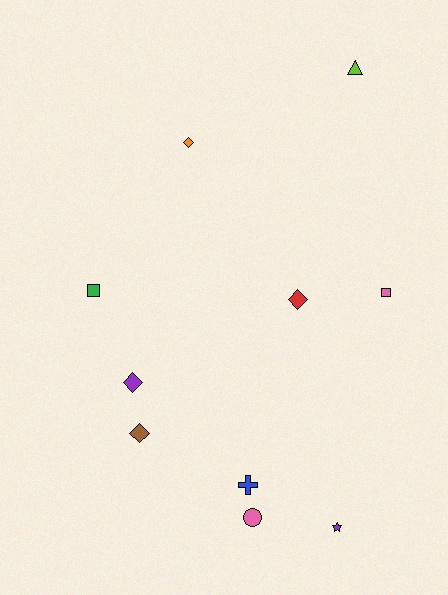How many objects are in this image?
There are 10 objects.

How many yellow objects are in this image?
There are no yellow objects.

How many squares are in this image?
There are 2 squares.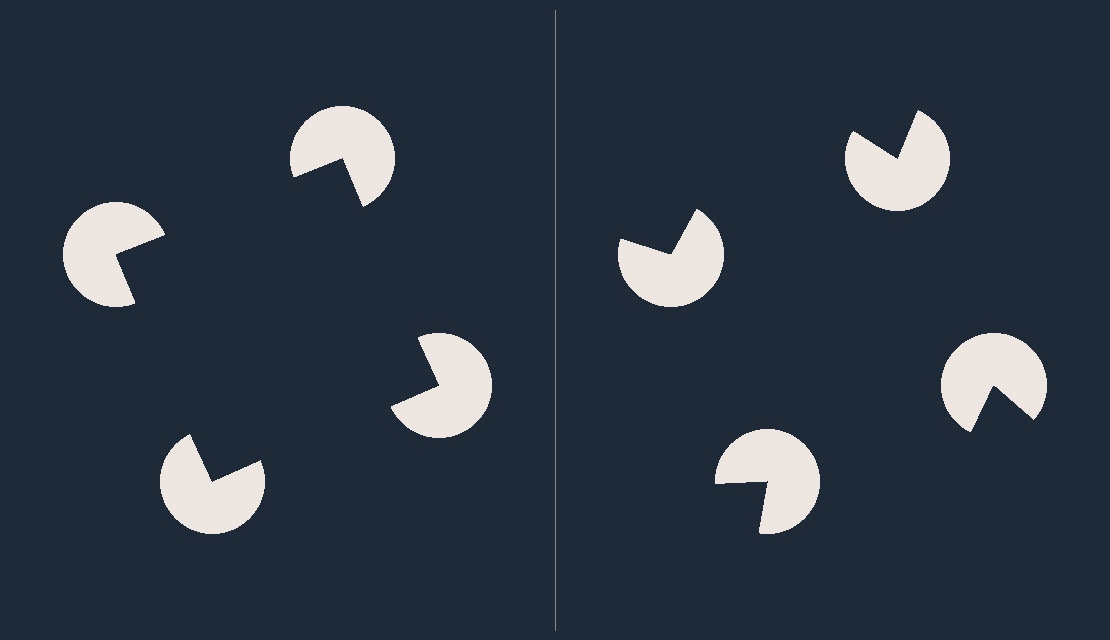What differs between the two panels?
The pac-man discs are positioned identically on both sides; only the wedge orientations differ. On the left they align to a square; on the right they are misaligned.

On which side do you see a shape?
An illusory square appears on the left side. On the right side the wedge cuts are rotated, so no coherent shape forms.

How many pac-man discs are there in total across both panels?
8 — 4 on each side.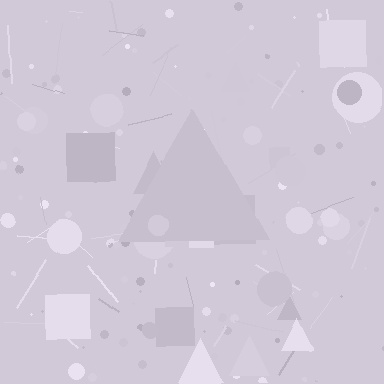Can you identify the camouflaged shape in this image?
The camouflaged shape is a triangle.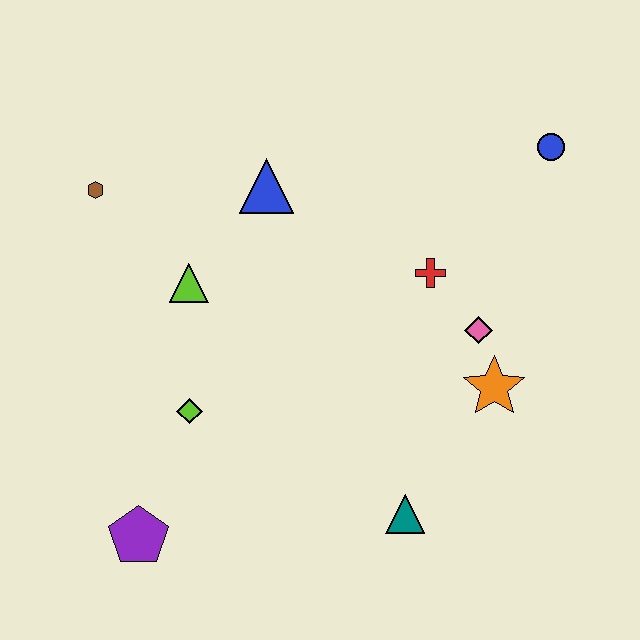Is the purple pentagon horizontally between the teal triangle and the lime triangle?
No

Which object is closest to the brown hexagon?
The lime triangle is closest to the brown hexagon.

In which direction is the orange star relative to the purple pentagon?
The orange star is to the right of the purple pentagon.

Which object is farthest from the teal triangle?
The brown hexagon is farthest from the teal triangle.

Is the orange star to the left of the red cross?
No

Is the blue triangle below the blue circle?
Yes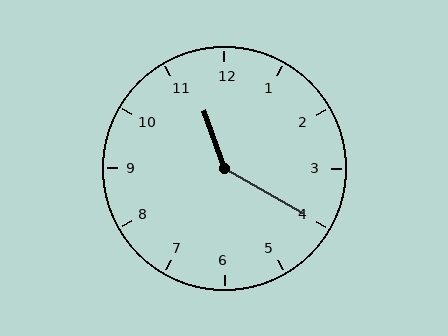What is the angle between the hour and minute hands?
Approximately 140 degrees.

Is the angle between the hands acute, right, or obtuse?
It is obtuse.